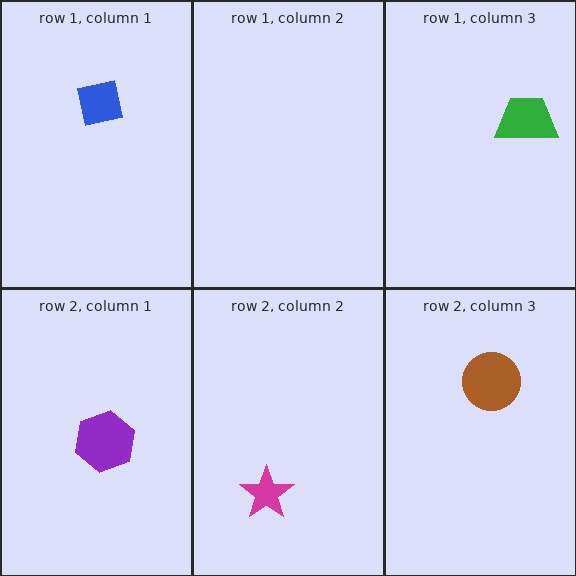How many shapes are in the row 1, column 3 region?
1.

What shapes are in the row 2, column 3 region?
The brown circle.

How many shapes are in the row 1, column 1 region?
1.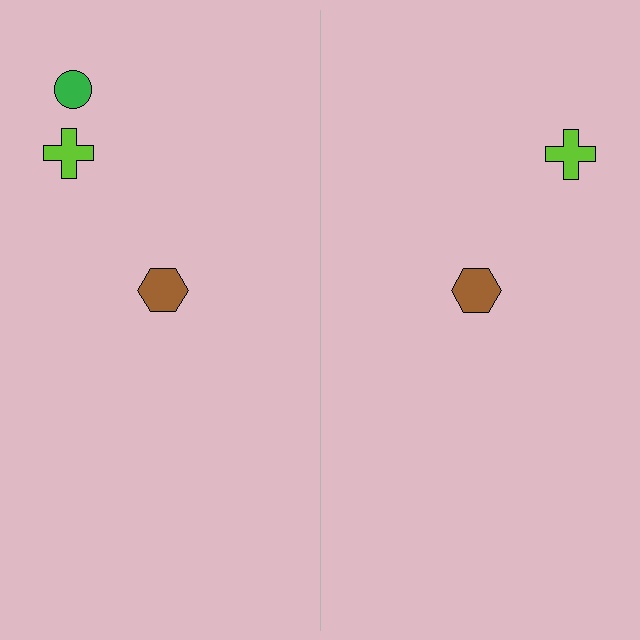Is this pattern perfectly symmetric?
No, the pattern is not perfectly symmetric. A green circle is missing from the right side.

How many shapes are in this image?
There are 5 shapes in this image.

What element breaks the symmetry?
A green circle is missing from the right side.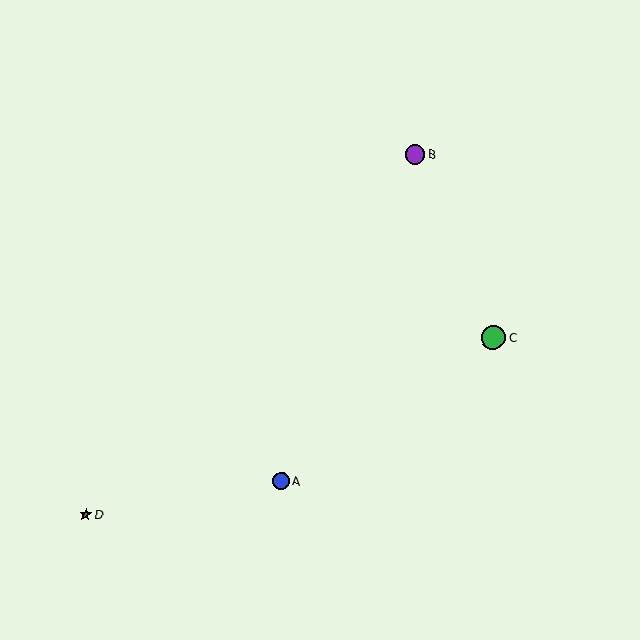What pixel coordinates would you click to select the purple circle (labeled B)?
Click at (415, 155) to select the purple circle B.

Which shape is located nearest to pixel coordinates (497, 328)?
The green circle (labeled C) at (493, 338) is nearest to that location.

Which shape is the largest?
The green circle (labeled C) is the largest.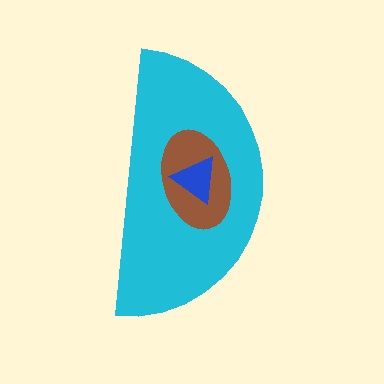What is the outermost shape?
The cyan semicircle.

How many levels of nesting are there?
3.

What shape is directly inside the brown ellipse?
The blue triangle.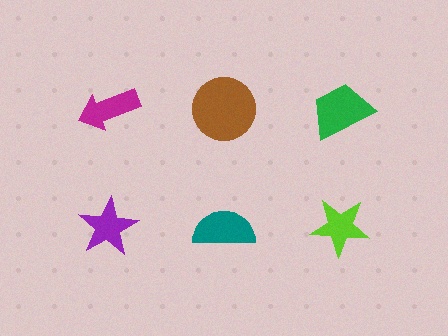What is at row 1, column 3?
A green trapezoid.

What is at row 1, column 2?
A brown circle.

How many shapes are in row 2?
3 shapes.